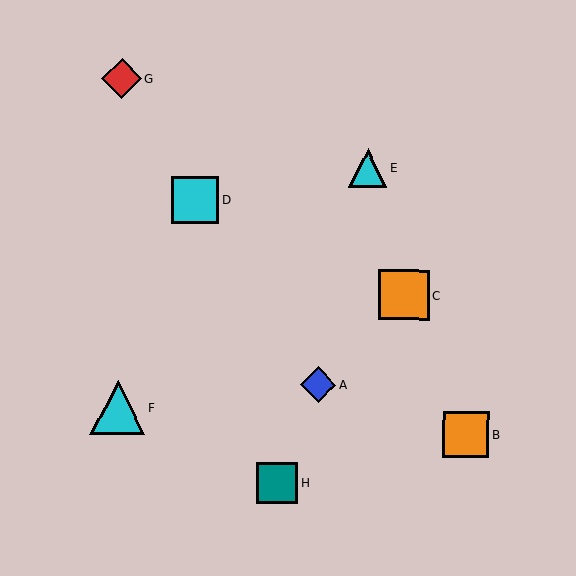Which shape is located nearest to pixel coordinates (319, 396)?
The blue diamond (labeled A) at (318, 385) is nearest to that location.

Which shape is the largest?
The cyan triangle (labeled F) is the largest.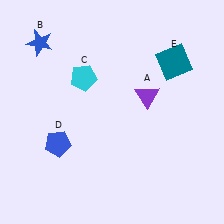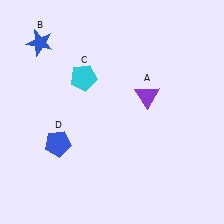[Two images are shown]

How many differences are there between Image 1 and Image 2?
There is 1 difference between the two images.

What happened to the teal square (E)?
The teal square (E) was removed in Image 2. It was in the top-right area of Image 1.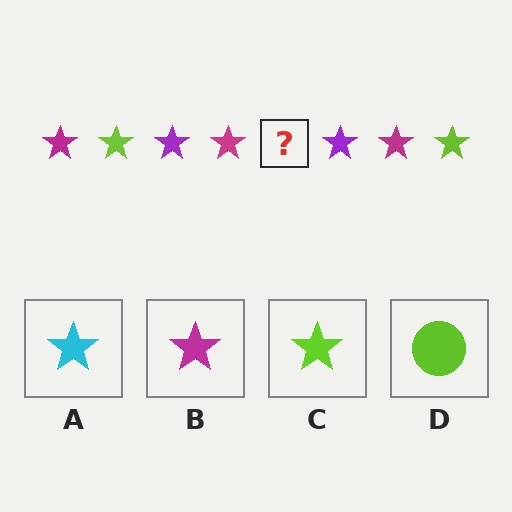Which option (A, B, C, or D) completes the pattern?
C.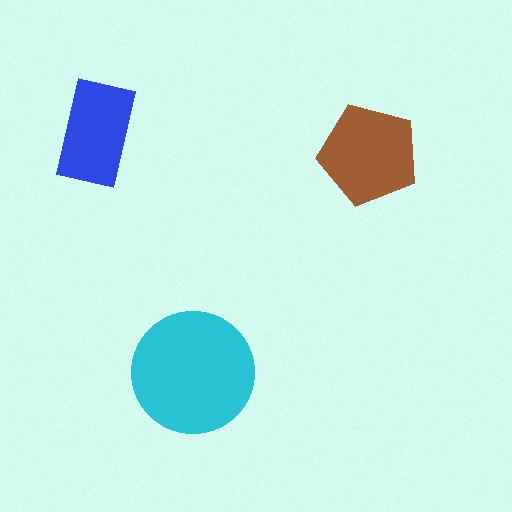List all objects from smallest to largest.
The blue rectangle, the brown pentagon, the cyan circle.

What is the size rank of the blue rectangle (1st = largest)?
3rd.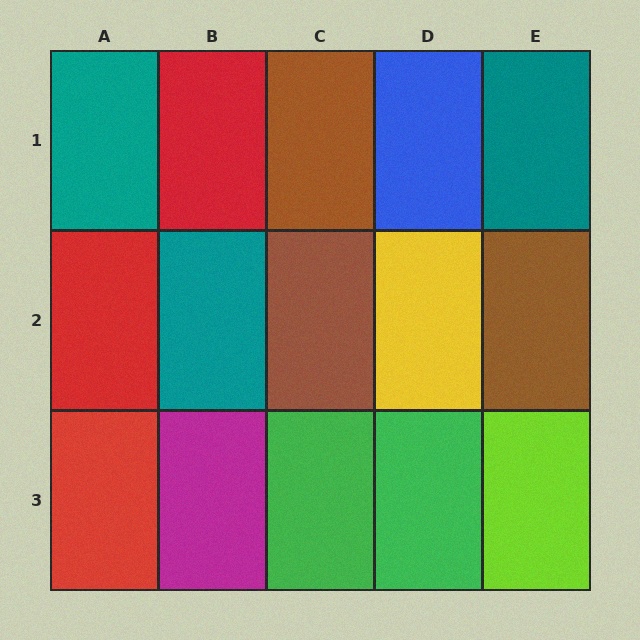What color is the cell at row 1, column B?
Red.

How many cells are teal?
3 cells are teal.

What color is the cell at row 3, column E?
Lime.